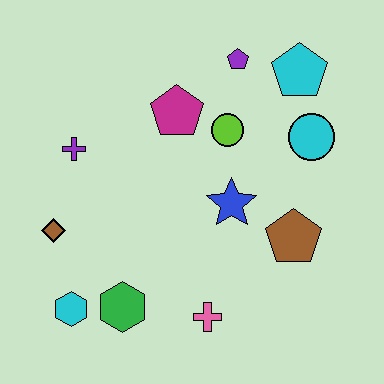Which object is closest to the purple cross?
The brown diamond is closest to the purple cross.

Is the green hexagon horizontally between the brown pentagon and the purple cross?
Yes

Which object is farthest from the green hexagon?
The cyan pentagon is farthest from the green hexagon.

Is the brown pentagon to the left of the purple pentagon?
No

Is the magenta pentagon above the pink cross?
Yes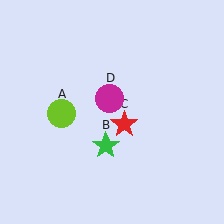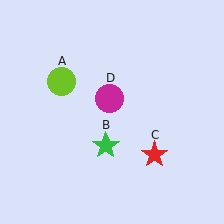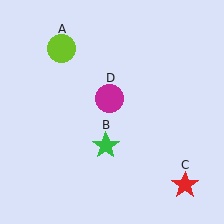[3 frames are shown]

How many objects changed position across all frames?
2 objects changed position: lime circle (object A), red star (object C).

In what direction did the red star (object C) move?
The red star (object C) moved down and to the right.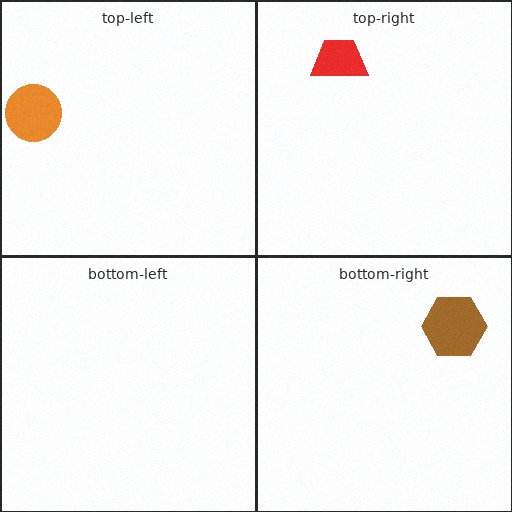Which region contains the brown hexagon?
The bottom-right region.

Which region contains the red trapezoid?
The top-right region.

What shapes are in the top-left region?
The orange circle.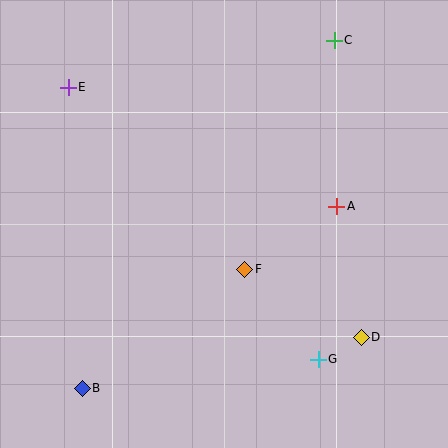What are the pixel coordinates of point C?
Point C is at (334, 40).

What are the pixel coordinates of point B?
Point B is at (82, 388).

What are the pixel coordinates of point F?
Point F is at (245, 269).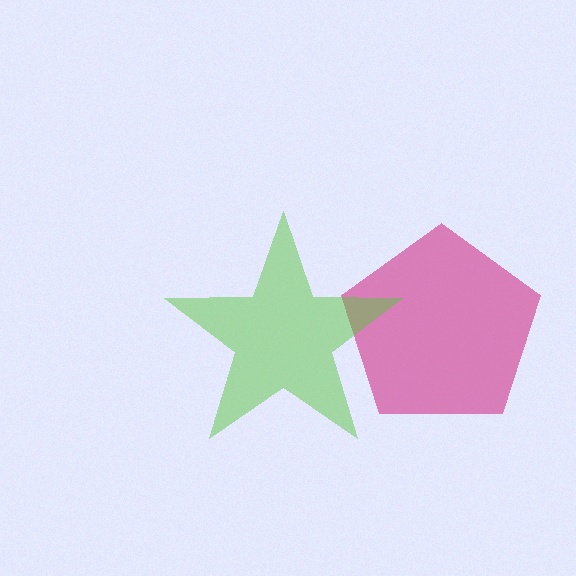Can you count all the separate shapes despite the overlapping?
Yes, there are 2 separate shapes.